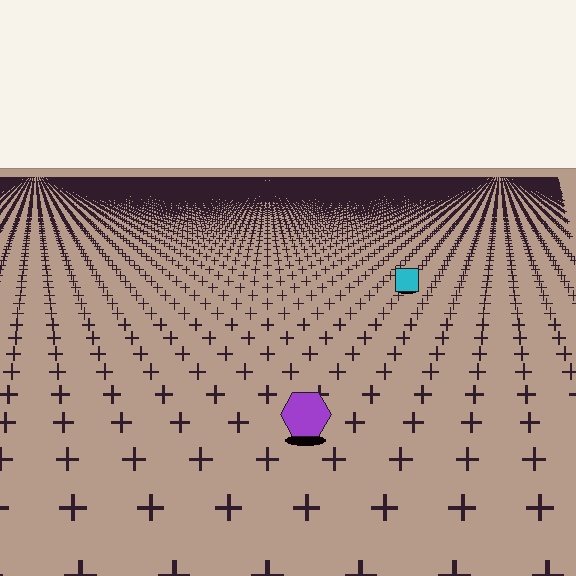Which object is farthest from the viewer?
The cyan square is farthest from the viewer. It appears smaller and the ground texture around it is denser.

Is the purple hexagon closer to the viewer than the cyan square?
Yes. The purple hexagon is closer — you can tell from the texture gradient: the ground texture is coarser near it.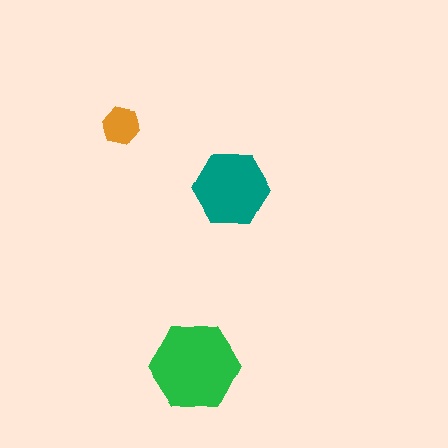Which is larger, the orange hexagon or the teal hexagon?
The teal one.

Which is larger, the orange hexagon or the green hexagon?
The green one.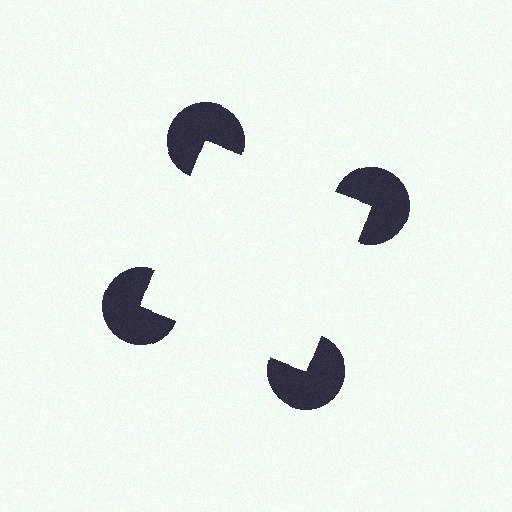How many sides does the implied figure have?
4 sides.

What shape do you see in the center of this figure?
An illusory square — its edges are inferred from the aligned wedge cuts in the pac-man discs, not physically drawn.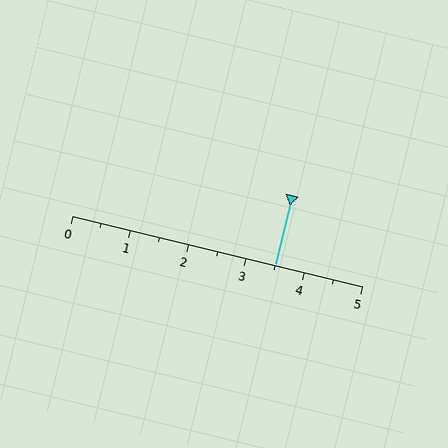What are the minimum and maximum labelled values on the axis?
The axis runs from 0 to 5.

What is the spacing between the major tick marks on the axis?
The major ticks are spaced 1 apart.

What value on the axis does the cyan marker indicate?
The marker indicates approximately 3.5.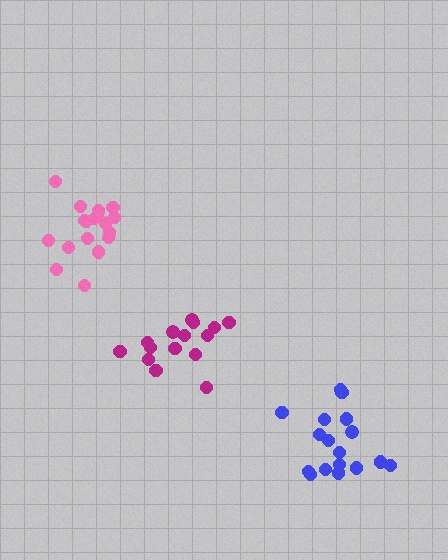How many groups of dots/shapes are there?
There are 3 groups.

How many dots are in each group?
Group 1: 17 dots, Group 2: 18 dots, Group 3: 15 dots (50 total).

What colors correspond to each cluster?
The clusters are colored: blue, pink, magenta.